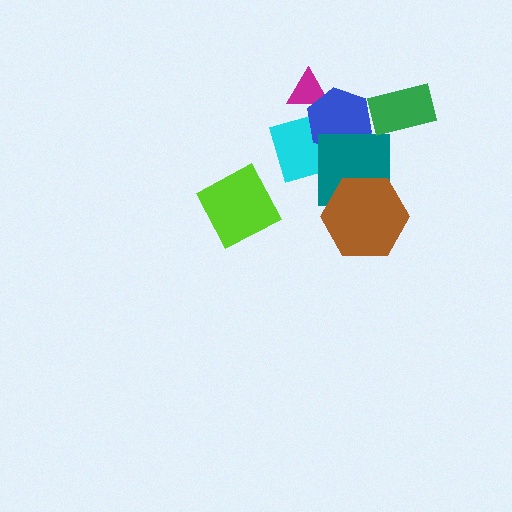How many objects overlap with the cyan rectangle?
3 objects overlap with the cyan rectangle.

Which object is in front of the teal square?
The brown hexagon is in front of the teal square.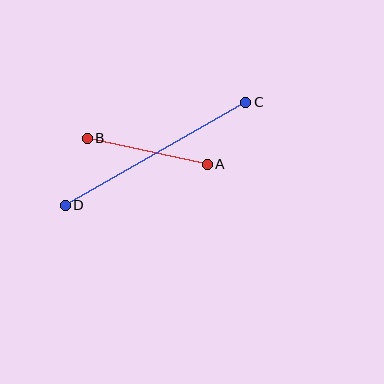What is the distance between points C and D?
The distance is approximately 208 pixels.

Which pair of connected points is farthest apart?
Points C and D are farthest apart.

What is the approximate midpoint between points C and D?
The midpoint is at approximately (156, 154) pixels.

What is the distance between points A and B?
The distance is approximately 123 pixels.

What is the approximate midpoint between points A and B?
The midpoint is at approximately (147, 151) pixels.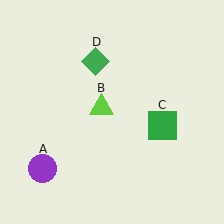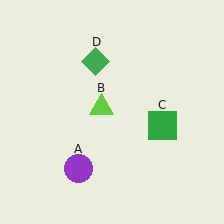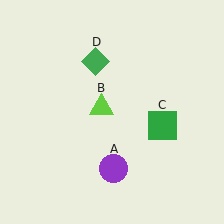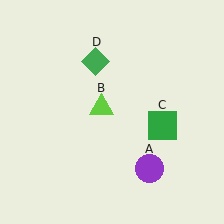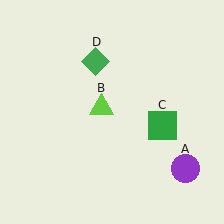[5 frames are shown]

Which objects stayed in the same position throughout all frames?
Lime triangle (object B) and green square (object C) and green diamond (object D) remained stationary.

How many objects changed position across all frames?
1 object changed position: purple circle (object A).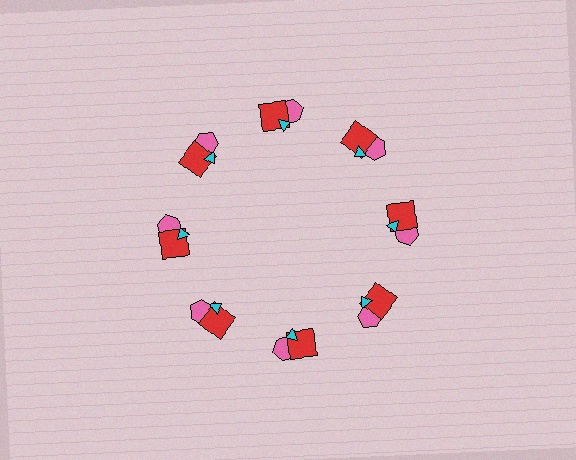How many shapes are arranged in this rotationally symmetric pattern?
There are 24 shapes, arranged in 8 groups of 3.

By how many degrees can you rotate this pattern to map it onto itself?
The pattern maps onto itself every 45 degrees of rotation.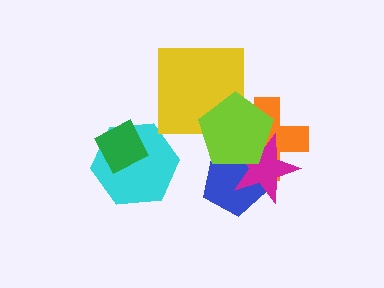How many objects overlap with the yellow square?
1 object overlaps with the yellow square.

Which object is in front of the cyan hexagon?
The green diamond is in front of the cyan hexagon.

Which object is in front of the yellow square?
The lime pentagon is in front of the yellow square.